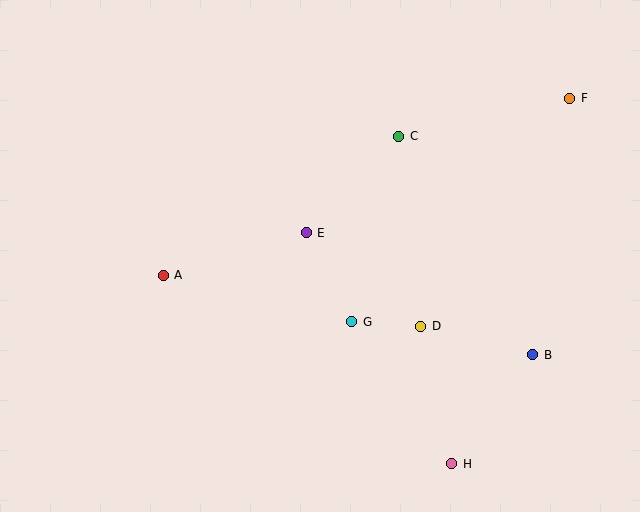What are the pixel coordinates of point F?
Point F is at (570, 98).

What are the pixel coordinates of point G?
Point G is at (352, 322).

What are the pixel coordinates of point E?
Point E is at (306, 233).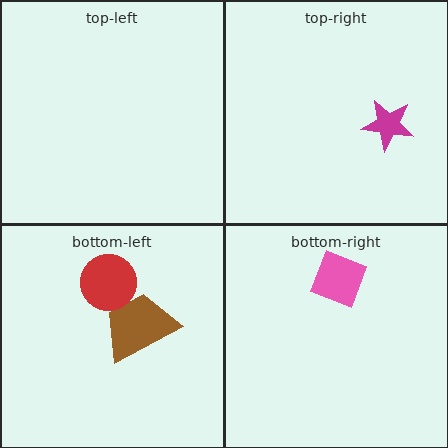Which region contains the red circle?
The bottom-left region.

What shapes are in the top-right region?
The magenta star.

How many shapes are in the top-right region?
1.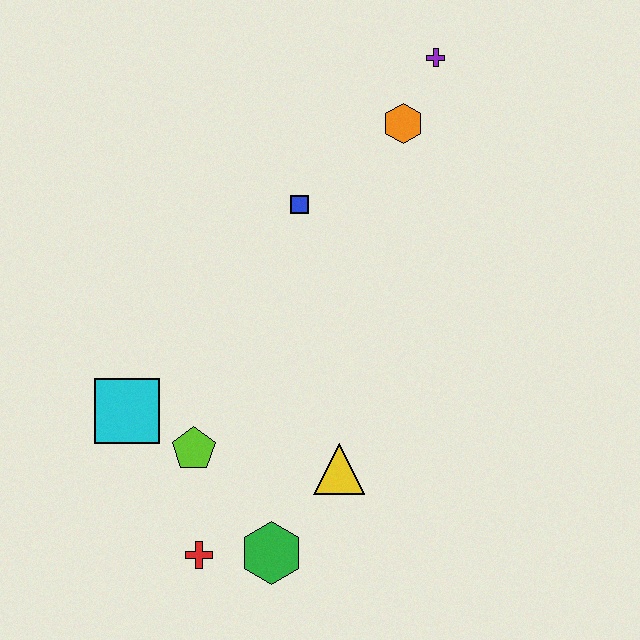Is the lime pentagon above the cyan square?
No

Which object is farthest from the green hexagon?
The purple cross is farthest from the green hexagon.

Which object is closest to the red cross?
The green hexagon is closest to the red cross.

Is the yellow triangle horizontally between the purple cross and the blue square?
Yes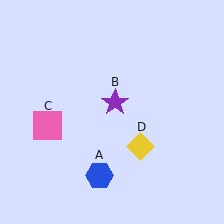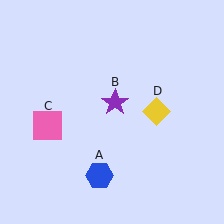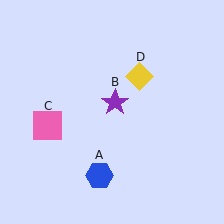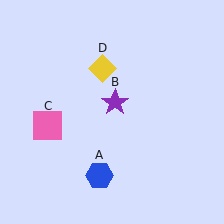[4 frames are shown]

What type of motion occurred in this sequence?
The yellow diamond (object D) rotated counterclockwise around the center of the scene.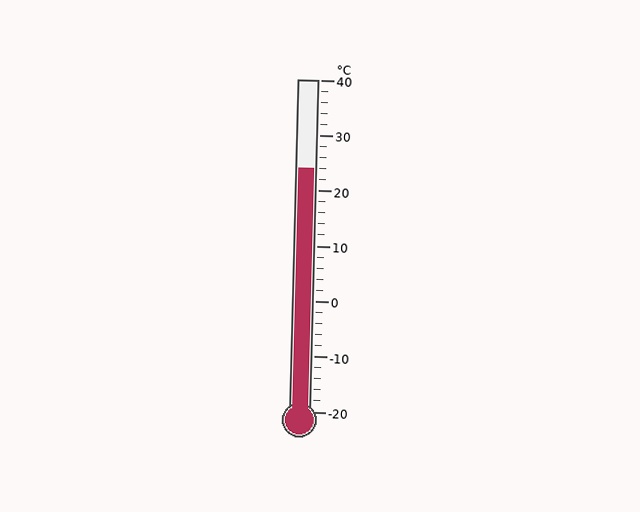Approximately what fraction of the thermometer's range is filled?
The thermometer is filled to approximately 75% of its range.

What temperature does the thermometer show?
The thermometer shows approximately 24°C.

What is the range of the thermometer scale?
The thermometer scale ranges from -20°C to 40°C.